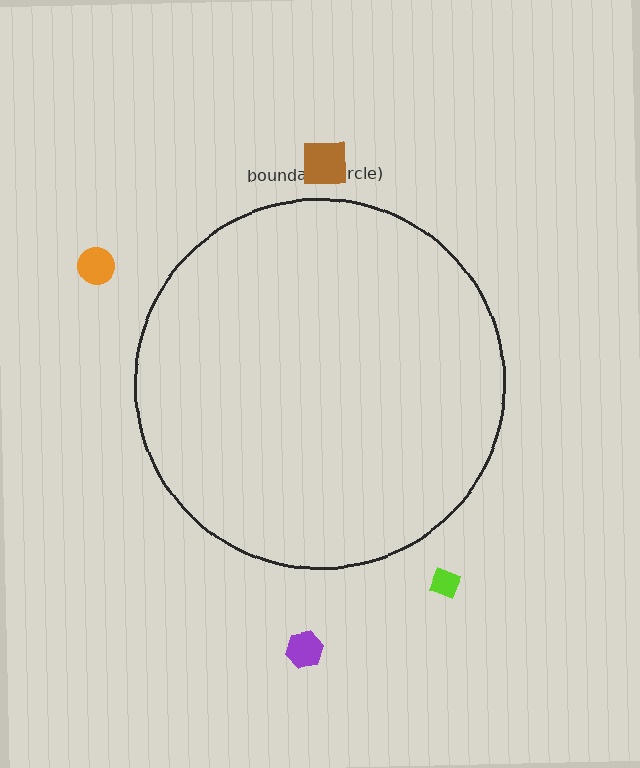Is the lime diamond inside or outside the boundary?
Outside.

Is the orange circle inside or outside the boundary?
Outside.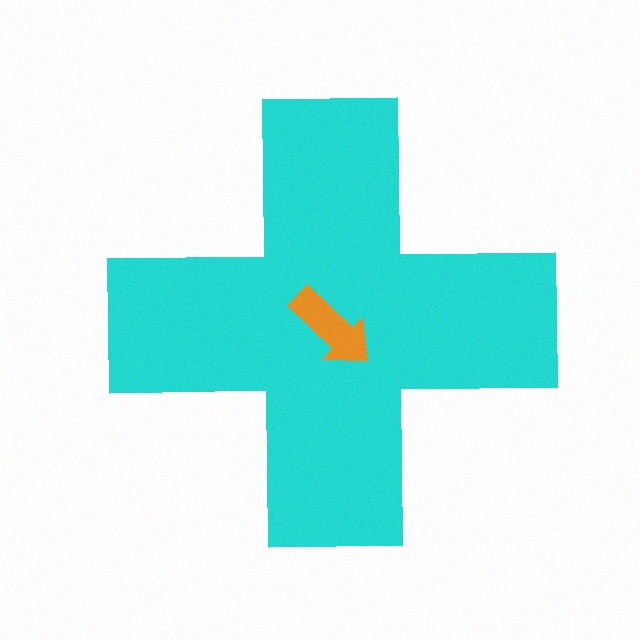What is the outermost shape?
The cyan cross.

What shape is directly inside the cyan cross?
The orange arrow.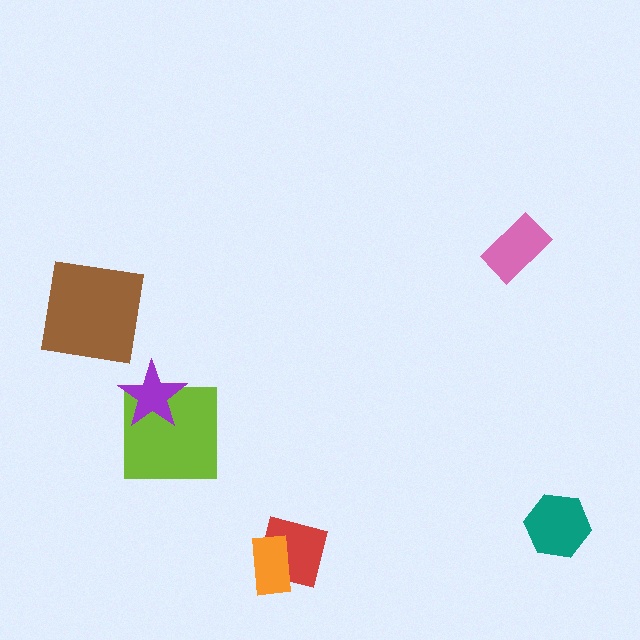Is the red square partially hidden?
Yes, it is partially covered by another shape.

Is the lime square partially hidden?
Yes, it is partially covered by another shape.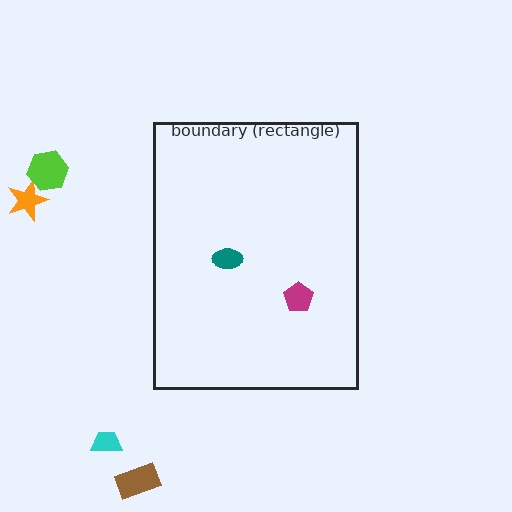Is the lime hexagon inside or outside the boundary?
Outside.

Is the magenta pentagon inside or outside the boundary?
Inside.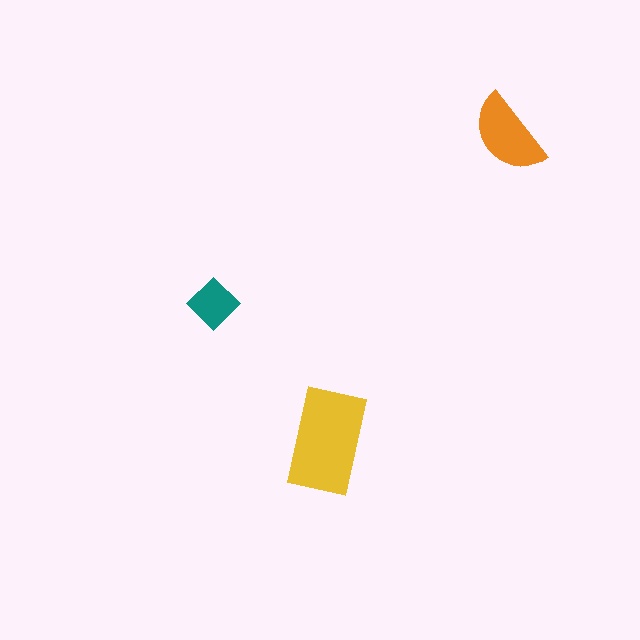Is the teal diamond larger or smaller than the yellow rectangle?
Smaller.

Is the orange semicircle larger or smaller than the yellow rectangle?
Smaller.